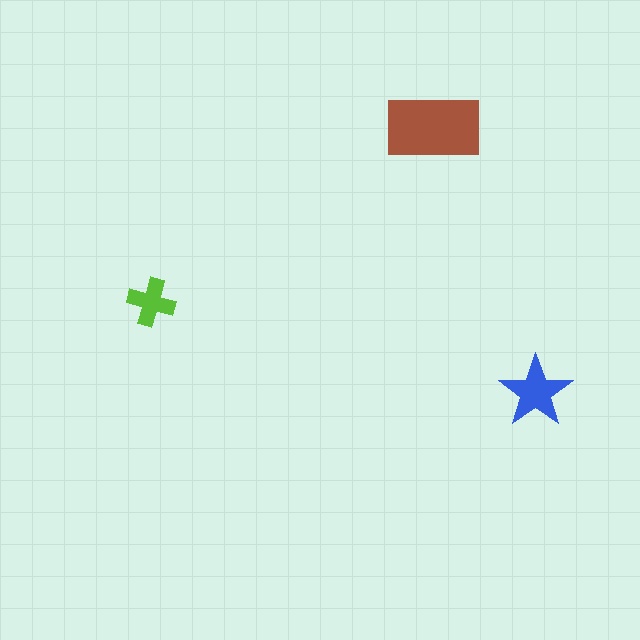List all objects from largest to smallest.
The brown rectangle, the blue star, the lime cross.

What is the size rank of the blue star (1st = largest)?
2nd.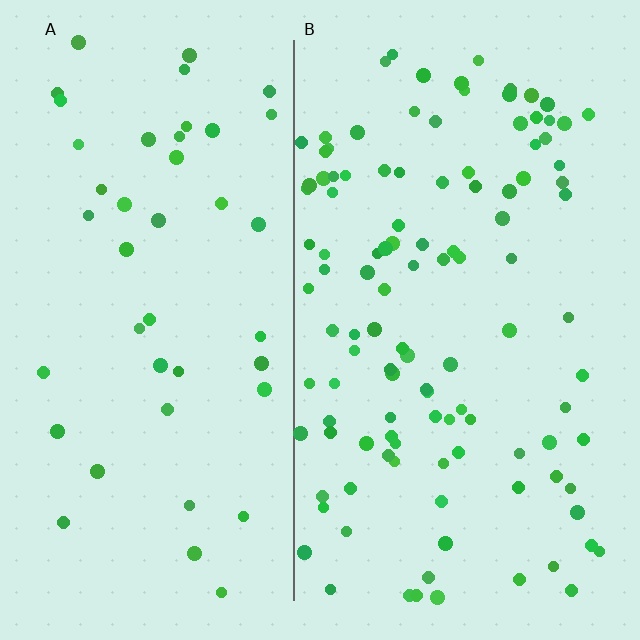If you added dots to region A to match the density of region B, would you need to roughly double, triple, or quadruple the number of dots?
Approximately triple.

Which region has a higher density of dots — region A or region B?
B (the right).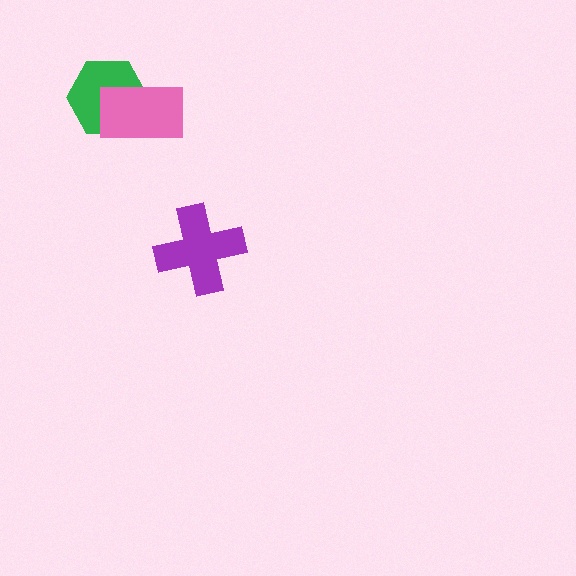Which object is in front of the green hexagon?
The pink rectangle is in front of the green hexagon.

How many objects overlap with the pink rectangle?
1 object overlaps with the pink rectangle.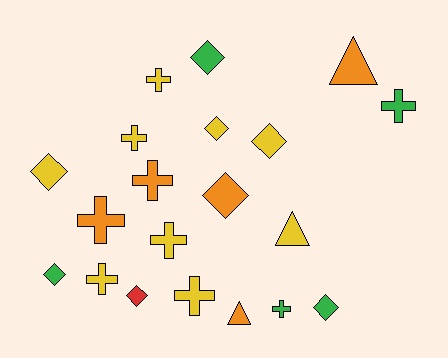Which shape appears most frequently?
Cross, with 9 objects.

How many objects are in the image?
There are 20 objects.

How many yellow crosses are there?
There are 5 yellow crosses.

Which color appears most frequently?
Yellow, with 9 objects.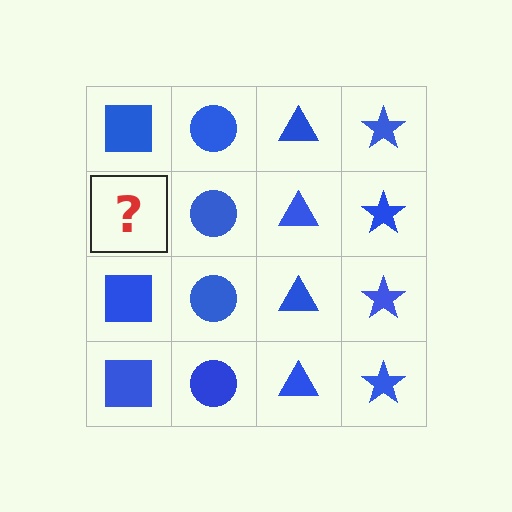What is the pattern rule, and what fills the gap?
The rule is that each column has a consistent shape. The gap should be filled with a blue square.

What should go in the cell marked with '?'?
The missing cell should contain a blue square.